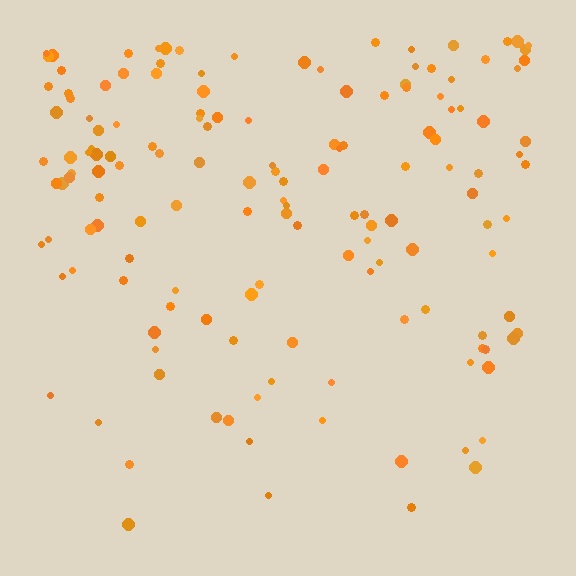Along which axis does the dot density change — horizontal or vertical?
Vertical.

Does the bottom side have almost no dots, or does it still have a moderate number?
Still a moderate number, just noticeably fewer than the top.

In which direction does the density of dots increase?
From bottom to top, with the top side densest.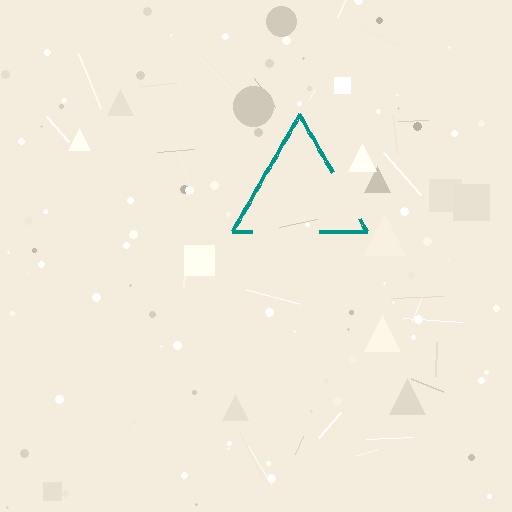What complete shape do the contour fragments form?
The contour fragments form a triangle.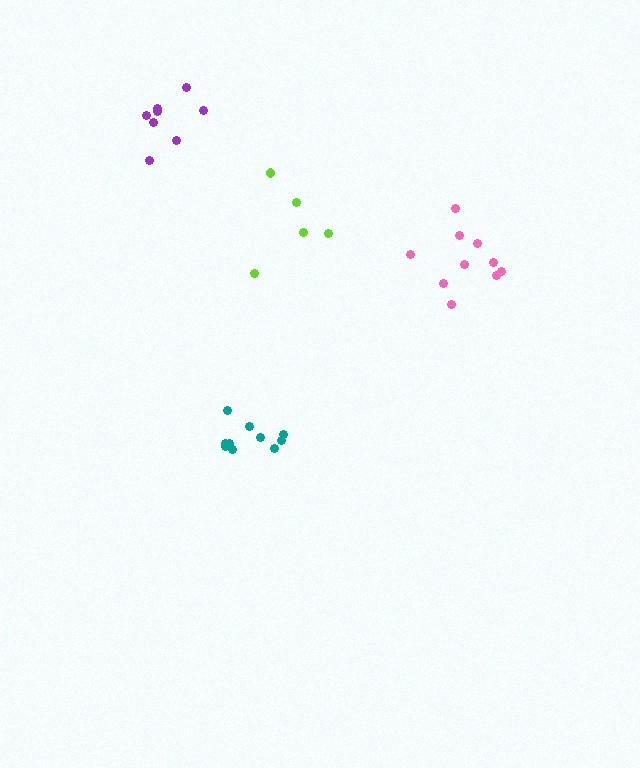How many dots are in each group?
Group 1: 10 dots, Group 2: 5 dots, Group 3: 8 dots, Group 4: 10 dots (33 total).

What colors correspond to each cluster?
The clusters are colored: teal, lime, purple, pink.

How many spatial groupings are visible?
There are 4 spatial groupings.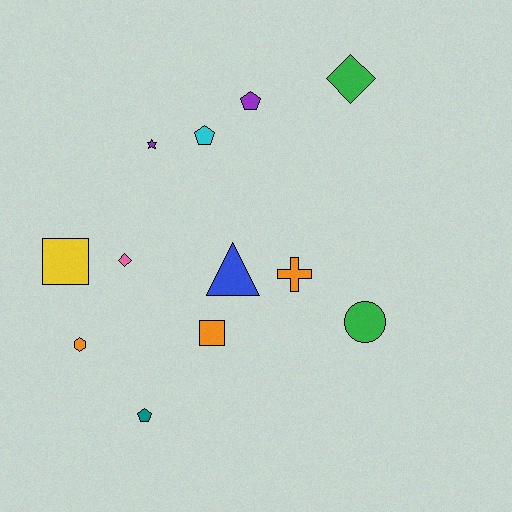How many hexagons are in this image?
There is 1 hexagon.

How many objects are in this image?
There are 12 objects.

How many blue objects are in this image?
There is 1 blue object.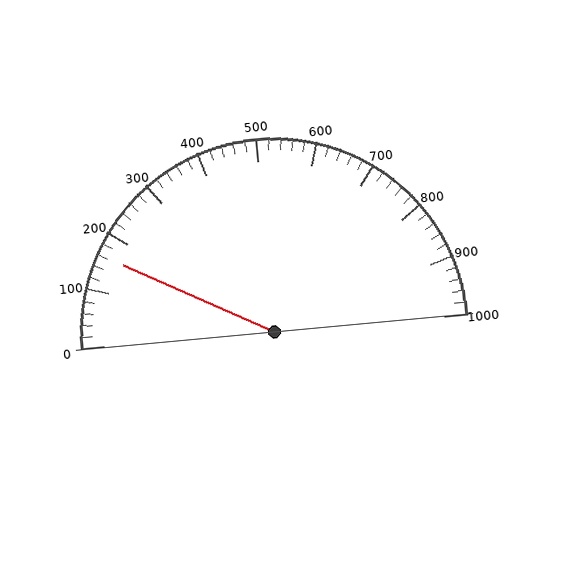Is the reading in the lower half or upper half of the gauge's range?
The reading is in the lower half of the range (0 to 1000).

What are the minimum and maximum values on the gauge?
The gauge ranges from 0 to 1000.